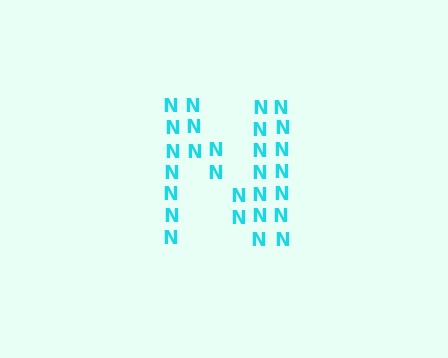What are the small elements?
The small elements are letter N's.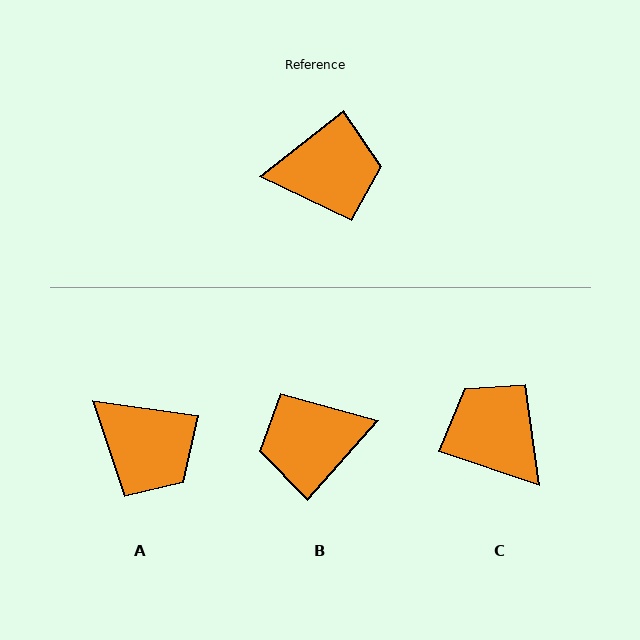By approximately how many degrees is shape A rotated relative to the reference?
Approximately 47 degrees clockwise.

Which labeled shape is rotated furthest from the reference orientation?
B, about 170 degrees away.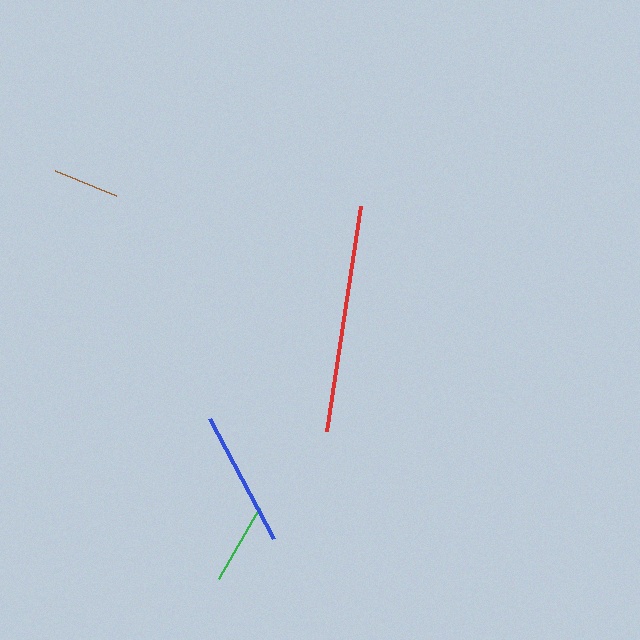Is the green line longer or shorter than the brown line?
The green line is longer than the brown line.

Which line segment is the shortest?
The brown line is the shortest at approximately 66 pixels.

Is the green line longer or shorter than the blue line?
The blue line is longer than the green line.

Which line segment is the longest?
The red line is the longest at approximately 228 pixels.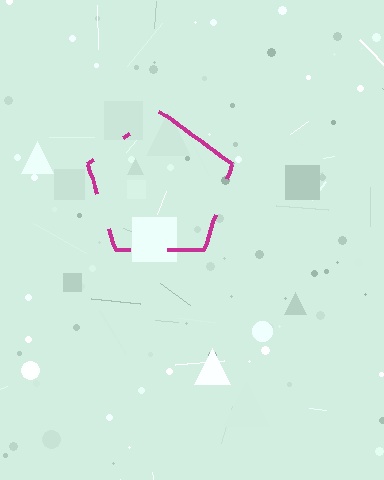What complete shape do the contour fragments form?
The contour fragments form a pentagon.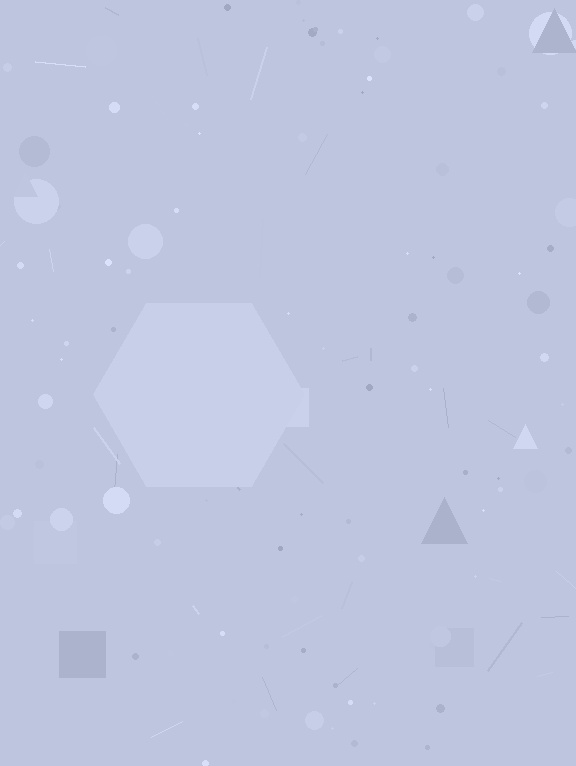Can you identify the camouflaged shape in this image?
The camouflaged shape is a hexagon.